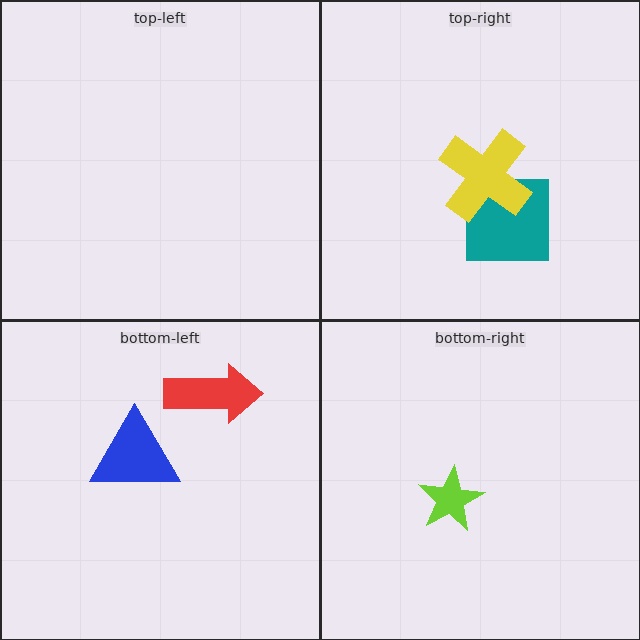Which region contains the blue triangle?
The bottom-left region.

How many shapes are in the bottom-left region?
2.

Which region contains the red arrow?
The bottom-left region.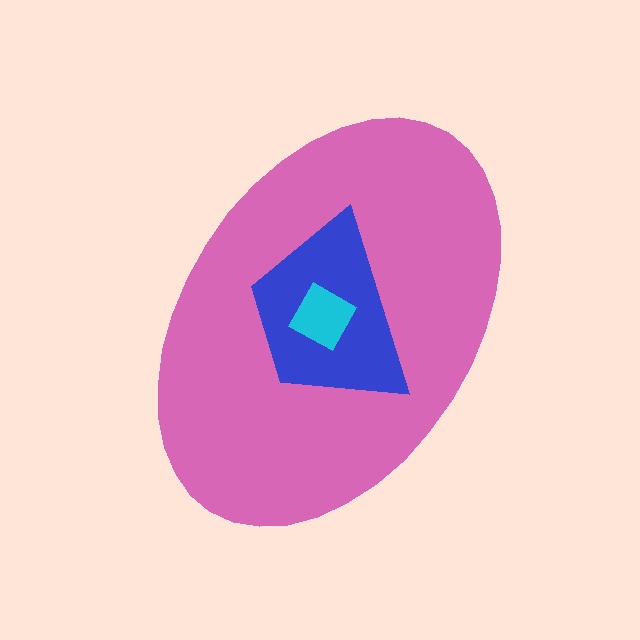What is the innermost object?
The cyan square.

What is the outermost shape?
The pink ellipse.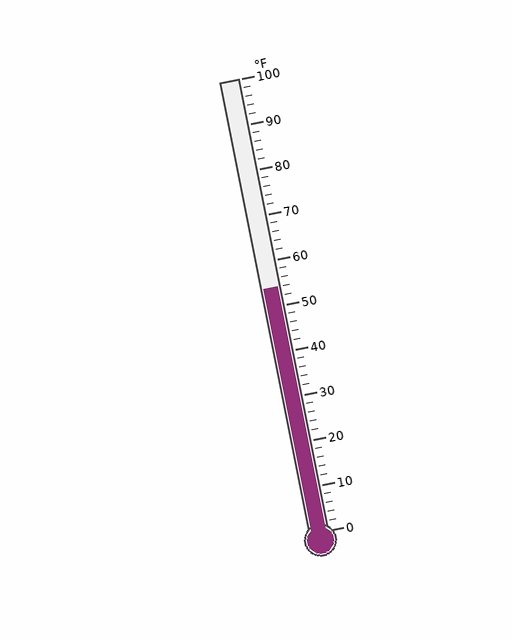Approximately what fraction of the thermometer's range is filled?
The thermometer is filled to approximately 55% of its range.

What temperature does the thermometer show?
The thermometer shows approximately 54°F.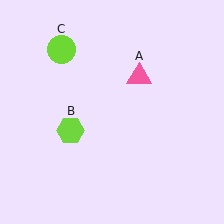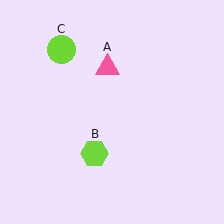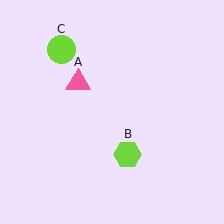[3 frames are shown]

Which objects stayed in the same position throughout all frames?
Lime circle (object C) remained stationary.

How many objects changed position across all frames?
2 objects changed position: pink triangle (object A), lime hexagon (object B).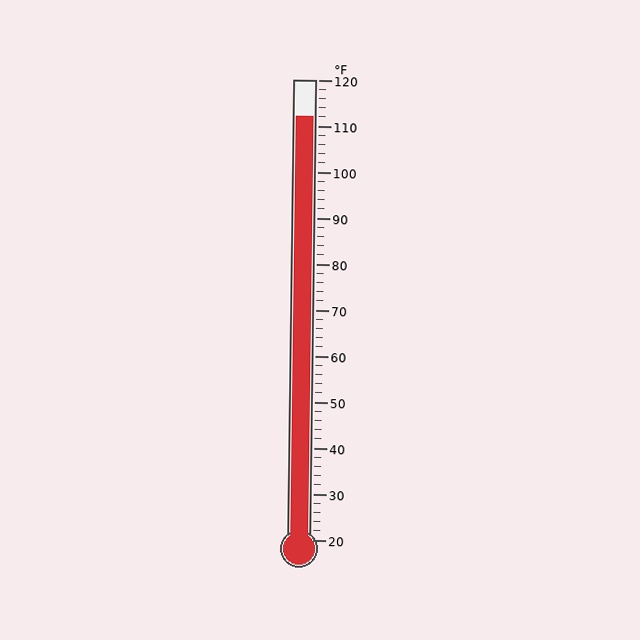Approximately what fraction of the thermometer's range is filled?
The thermometer is filled to approximately 90% of its range.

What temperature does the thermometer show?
The thermometer shows approximately 112°F.